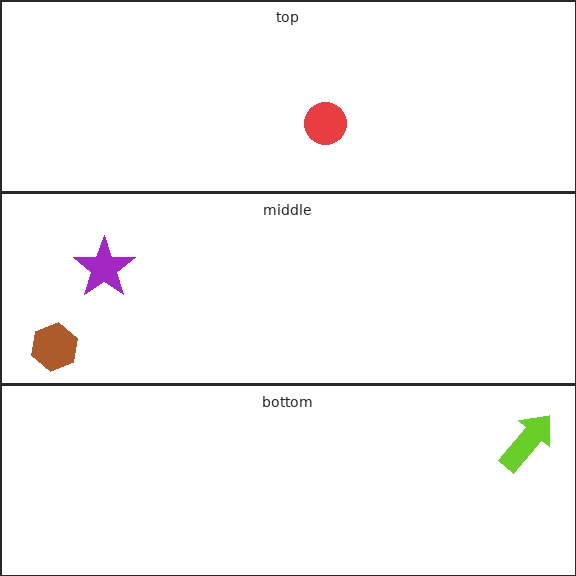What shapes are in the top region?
The red circle.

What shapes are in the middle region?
The purple star, the brown hexagon.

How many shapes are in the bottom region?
1.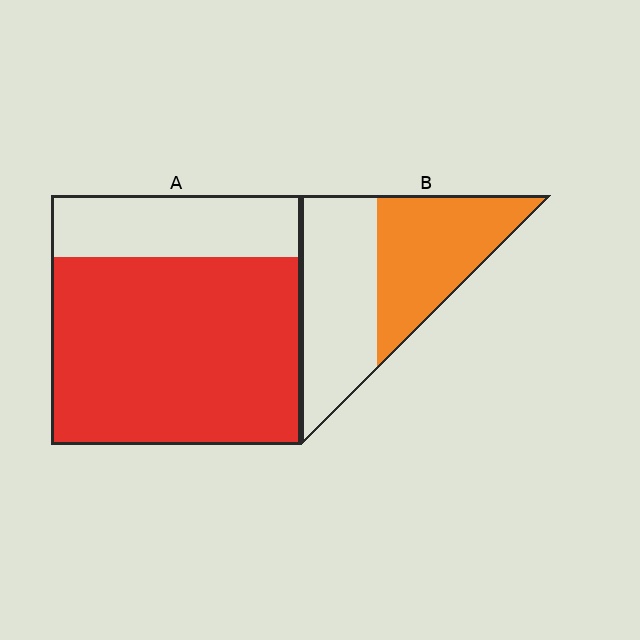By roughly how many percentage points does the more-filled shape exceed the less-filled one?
By roughly 25 percentage points (A over B).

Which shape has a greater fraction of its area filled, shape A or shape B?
Shape A.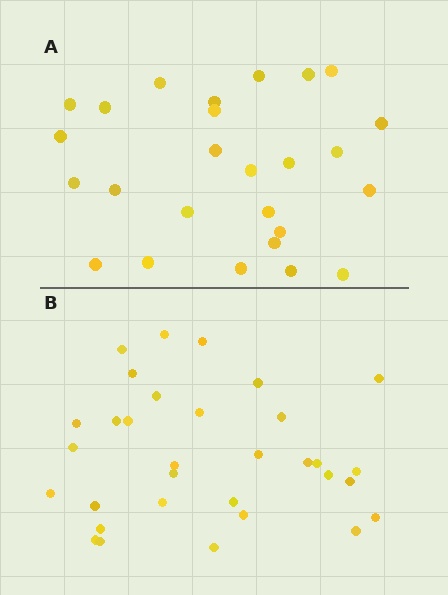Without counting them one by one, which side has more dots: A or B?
Region B (the bottom region) has more dots.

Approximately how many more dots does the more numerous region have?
Region B has about 6 more dots than region A.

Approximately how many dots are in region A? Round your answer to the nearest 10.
About 30 dots. (The exact count is 26, which rounds to 30.)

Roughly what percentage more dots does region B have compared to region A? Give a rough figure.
About 25% more.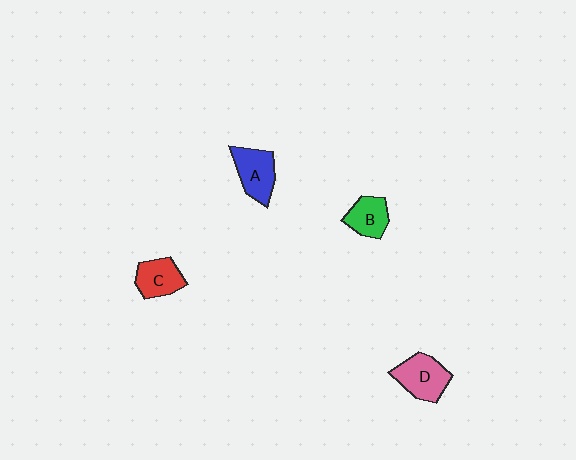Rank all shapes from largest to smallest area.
From largest to smallest: D (pink), A (blue), C (red), B (green).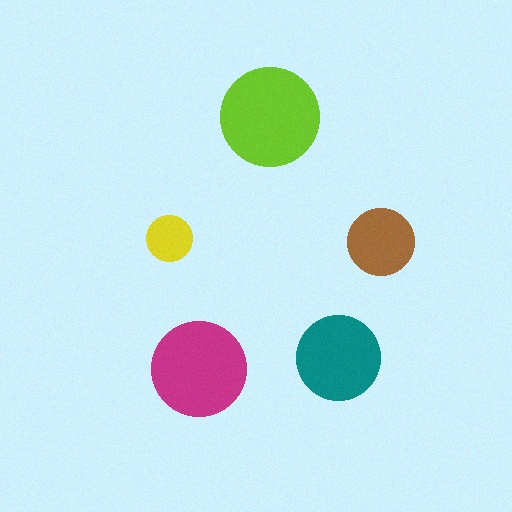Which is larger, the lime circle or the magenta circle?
The lime one.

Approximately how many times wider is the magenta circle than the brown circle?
About 1.5 times wider.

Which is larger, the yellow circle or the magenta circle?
The magenta one.